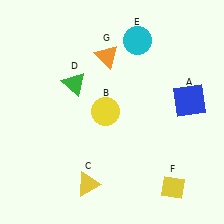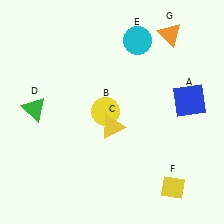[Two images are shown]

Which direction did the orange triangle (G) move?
The orange triangle (G) moved right.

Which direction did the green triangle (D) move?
The green triangle (D) moved left.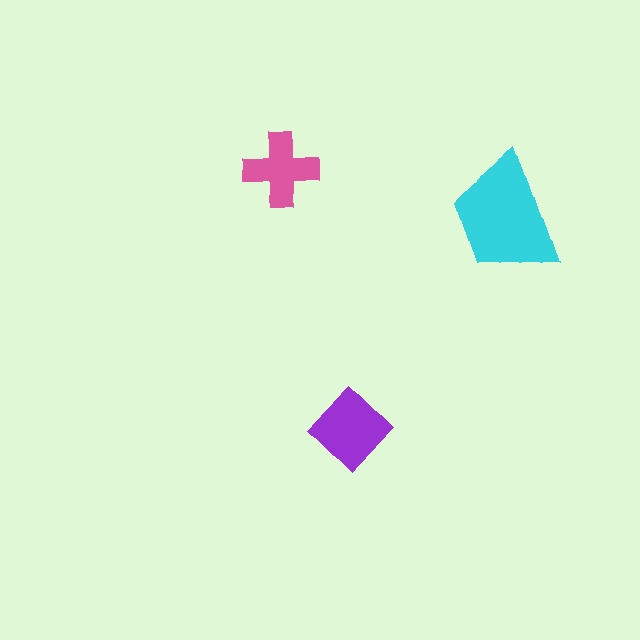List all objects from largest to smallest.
The cyan trapezoid, the purple diamond, the pink cross.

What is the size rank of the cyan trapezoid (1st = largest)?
1st.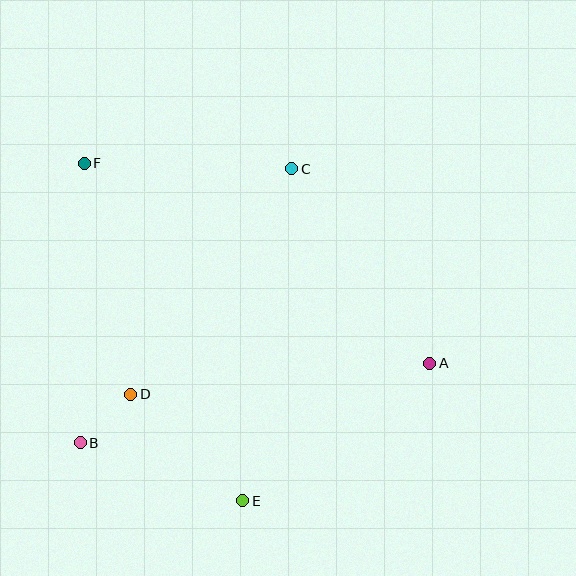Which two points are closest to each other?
Points B and D are closest to each other.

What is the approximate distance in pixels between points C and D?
The distance between C and D is approximately 277 pixels.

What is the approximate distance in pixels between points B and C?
The distance between B and C is approximately 346 pixels.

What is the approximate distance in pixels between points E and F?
The distance between E and F is approximately 373 pixels.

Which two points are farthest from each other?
Points A and F are farthest from each other.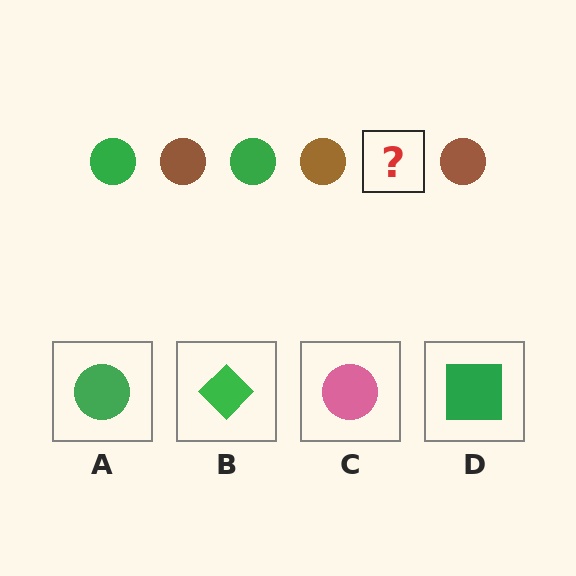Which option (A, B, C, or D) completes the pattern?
A.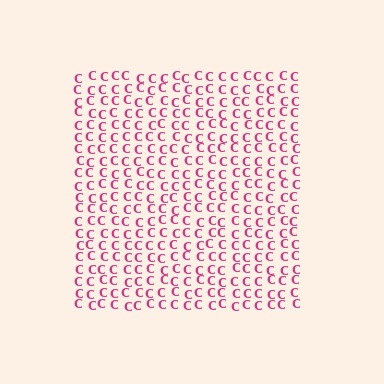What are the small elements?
The small elements are letter C's.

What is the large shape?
The large shape is a square.